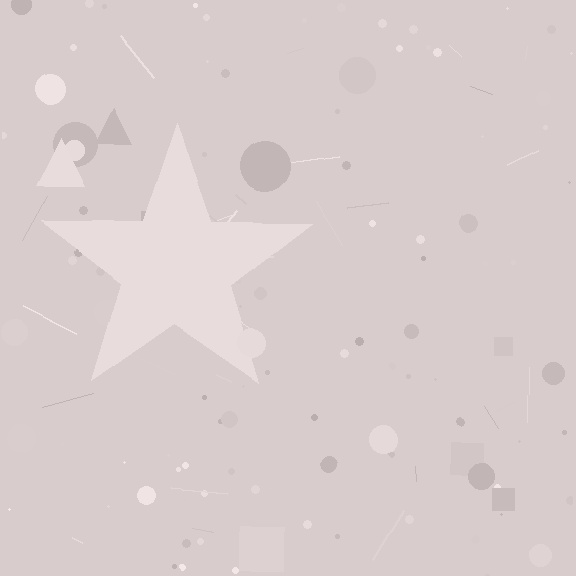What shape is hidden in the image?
A star is hidden in the image.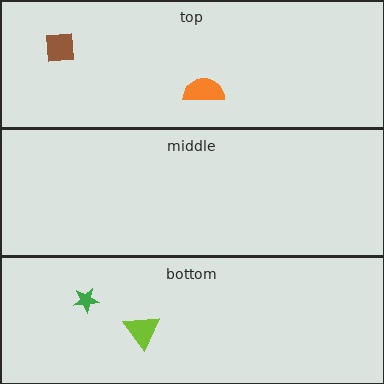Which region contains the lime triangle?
The bottom region.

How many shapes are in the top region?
2.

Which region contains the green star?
The bottom region.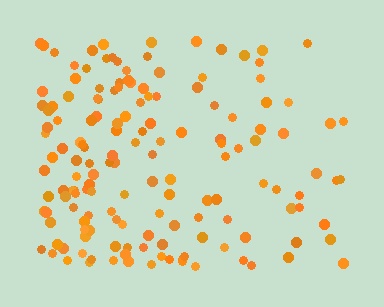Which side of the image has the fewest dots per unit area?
The right.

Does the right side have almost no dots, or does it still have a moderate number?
Still a moderate number, just noticeably fewer than the left.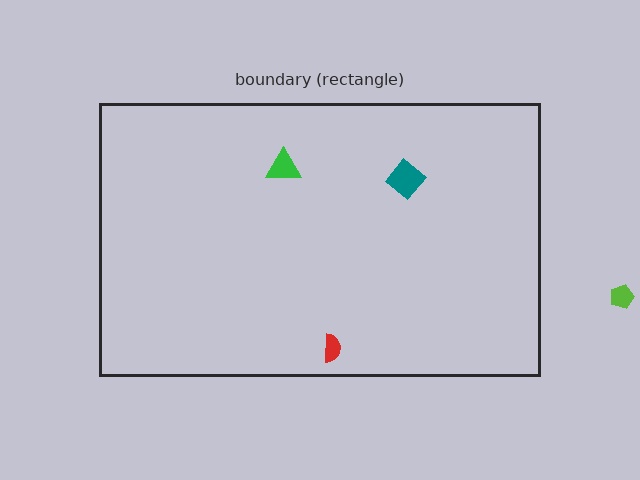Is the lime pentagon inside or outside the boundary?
Outside.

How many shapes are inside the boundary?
3 inside, 1 outside.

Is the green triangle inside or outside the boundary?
Inside.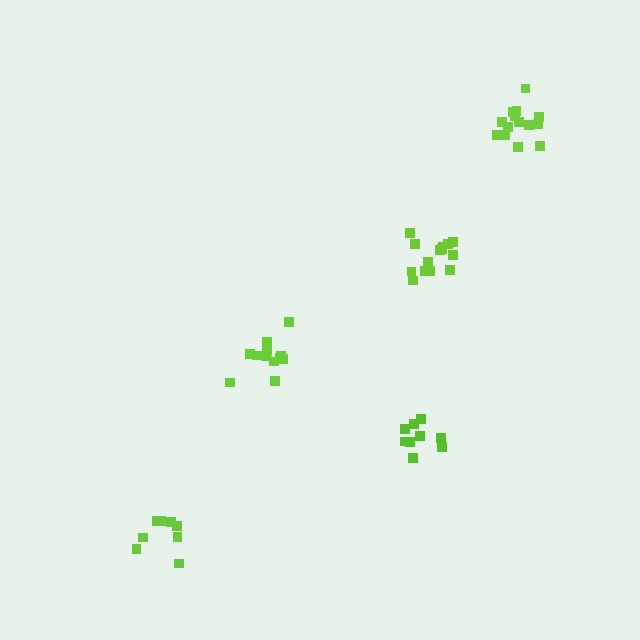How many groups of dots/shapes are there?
There are 5 groups.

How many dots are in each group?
Group 1: 14 dots, Group 2: 12 dots, Group 3: 8 dots, Group 4: 9 dots, Group 5: 14 dots (57 total).